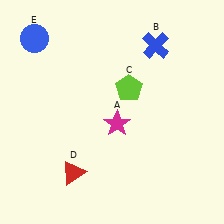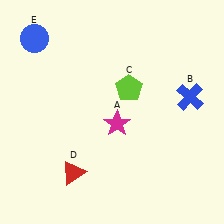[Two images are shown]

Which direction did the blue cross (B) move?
The blue cross (B) moved down.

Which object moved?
The blue cross (B) moved down.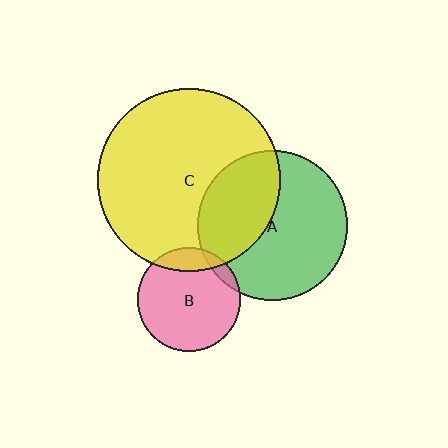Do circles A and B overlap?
Yes.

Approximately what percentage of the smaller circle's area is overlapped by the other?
Approximately 5%.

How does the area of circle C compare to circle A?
Approximately 1.5 times.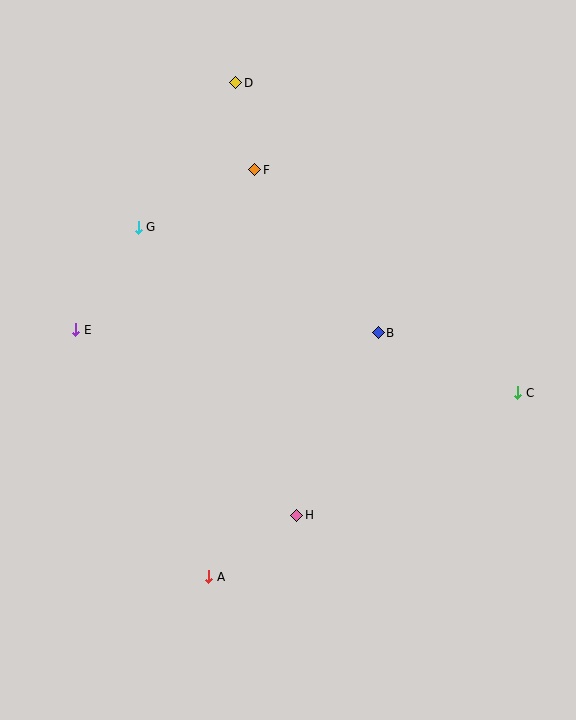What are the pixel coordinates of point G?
Point G is at (138, 227).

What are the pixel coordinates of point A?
Point A is at (209, 577).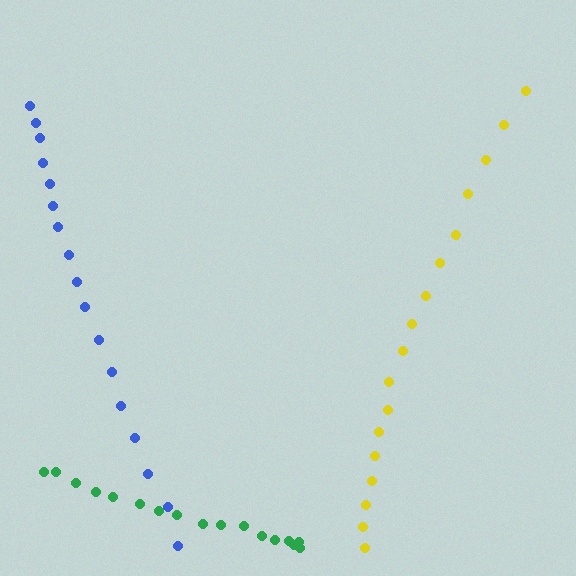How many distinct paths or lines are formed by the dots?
There are 3 distinct paths.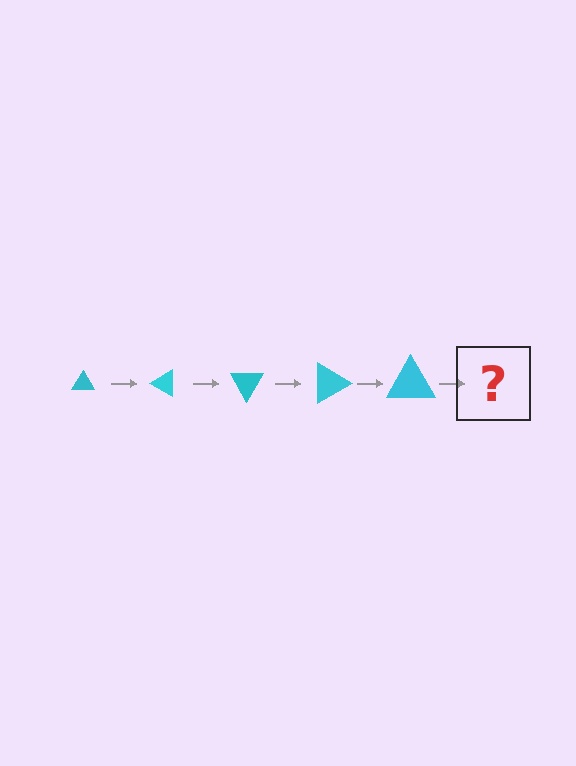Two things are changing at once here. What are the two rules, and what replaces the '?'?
The two rules are that the triangle grows larger each step and it rotates 30 degrees each step. The '?' should be a triangle, larger than the previous one and rotated 150 degrees from the start.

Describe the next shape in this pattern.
It should be a triangle, larger than the previous one and rotated 150 degrees from the start.